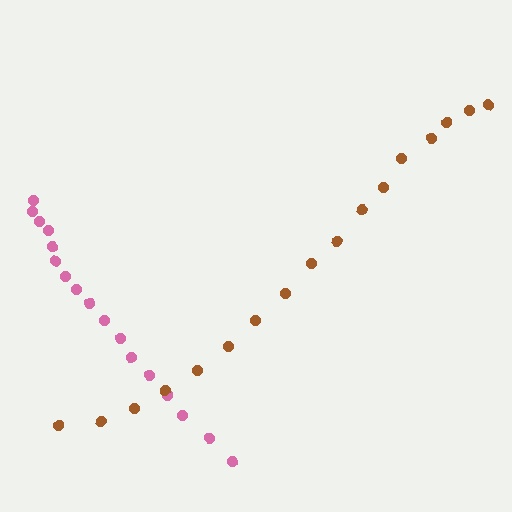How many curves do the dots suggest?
There are 2 distinct paths.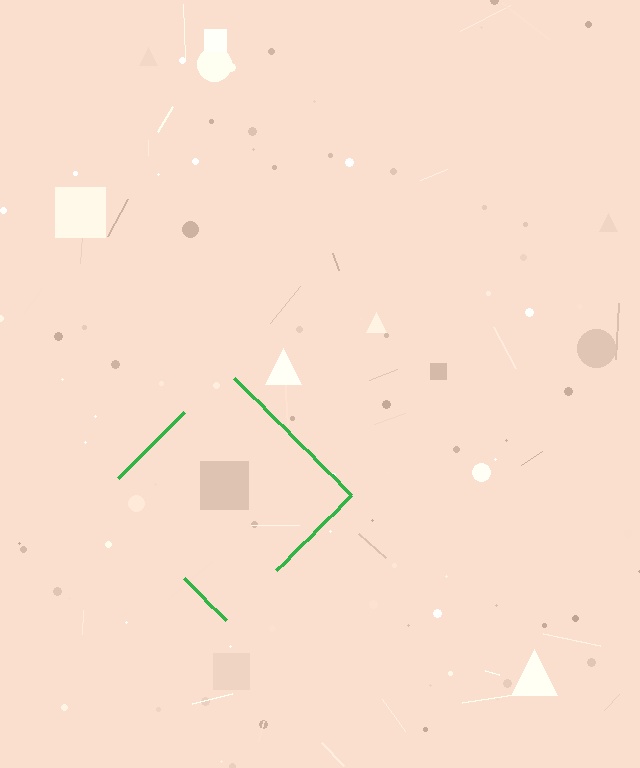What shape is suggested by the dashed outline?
The dashed outline suggests a diamond.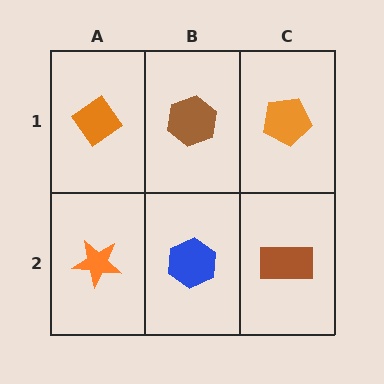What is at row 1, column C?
An orange pentagon.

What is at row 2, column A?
An orange star.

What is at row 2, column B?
A blue hexagon.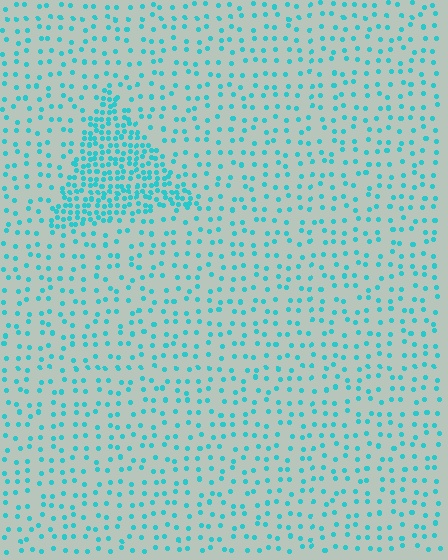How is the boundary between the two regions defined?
The boundary is defined by a change in element density (approximately 2.8x ratio). All elements are the same color, size, and shape.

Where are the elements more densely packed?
The elements are more densely packed inside the triangle boundary.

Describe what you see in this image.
The image contains small cyan elements arranged at two different densities. A triangle-shaped region is visible where the elements are more densely packed than the surrounding area.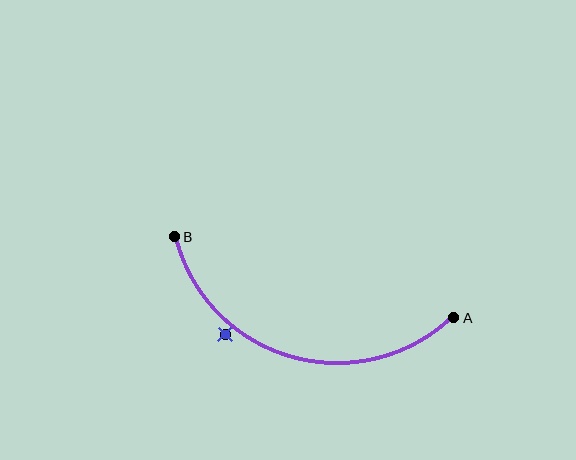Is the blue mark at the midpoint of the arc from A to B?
No — the blue mark does not lie on the arc at all. It sits slightly outside the curve.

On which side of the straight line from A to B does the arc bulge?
The arc bulges below the straight line connecting A and B.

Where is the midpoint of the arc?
The arc midpoint is the point on the curve farthest from the straight line joining A and B. It sits below that line.